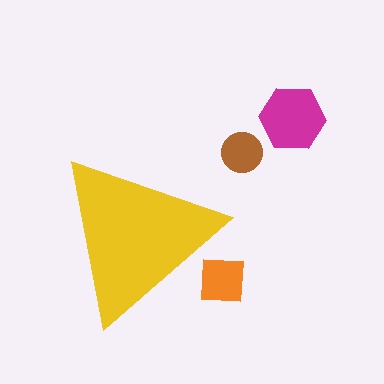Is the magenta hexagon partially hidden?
No, the magenta hexagon is fully visible.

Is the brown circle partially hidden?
No, the brown circle is fully visible.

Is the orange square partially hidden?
Yes, the orange square is partially hidden behind the yellow triangle.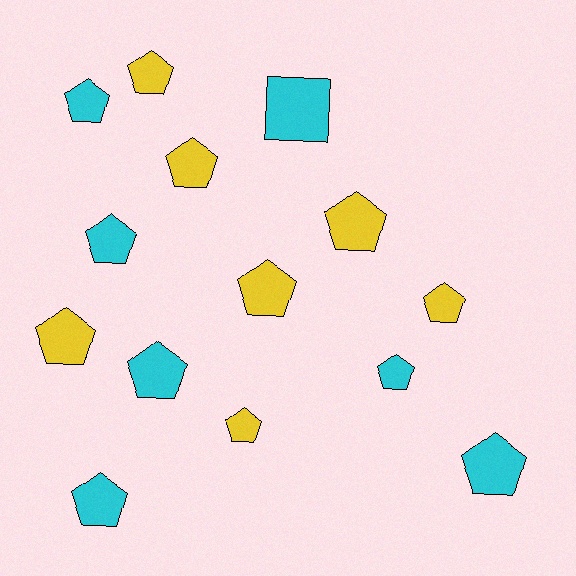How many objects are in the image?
There are 14 objects.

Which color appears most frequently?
Yellow, with 7 objects.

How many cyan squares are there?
There is 1 cyan square.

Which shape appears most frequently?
Pentagon, with 13 objects.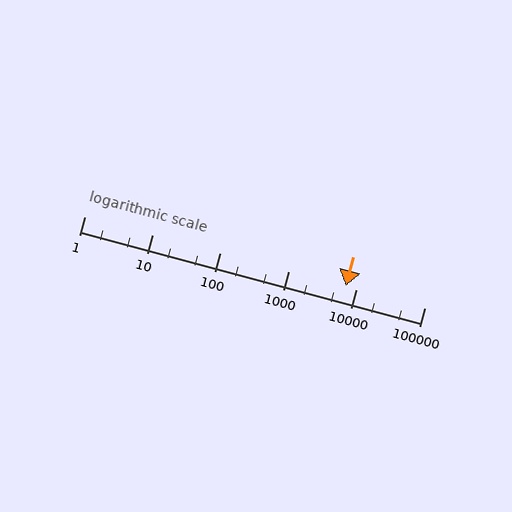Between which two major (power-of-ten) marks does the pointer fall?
The pointer is between 1000 and 10000.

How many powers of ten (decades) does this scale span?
The scale spans 5 decades, from 1 to 100000.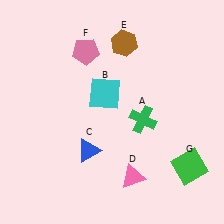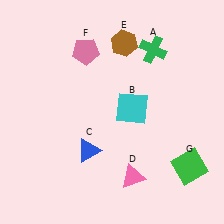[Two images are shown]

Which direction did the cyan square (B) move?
The cyan square (B) moved right.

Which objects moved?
The objects that moved are: the green cross (A), the cyan square (B).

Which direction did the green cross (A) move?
The green cross (A) moved up.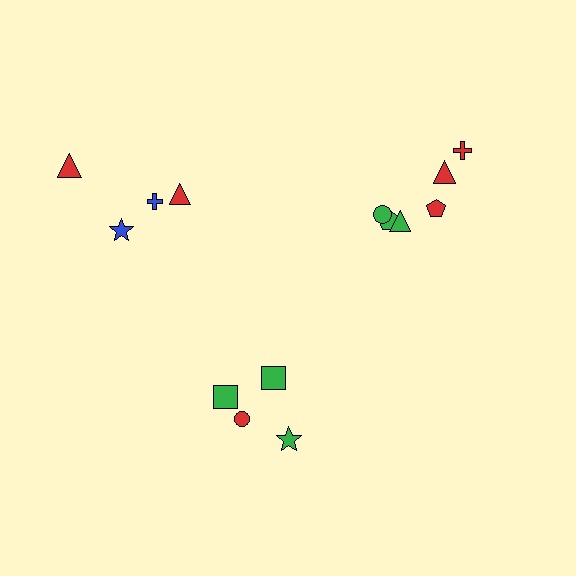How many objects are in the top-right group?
There are 6 objects.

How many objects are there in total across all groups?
There are 14 objects.